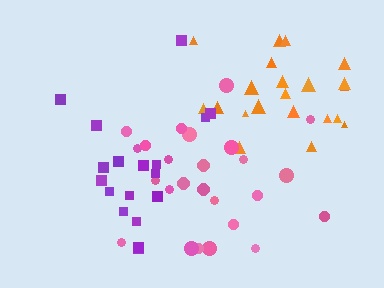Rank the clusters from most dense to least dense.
pink, orange, purple.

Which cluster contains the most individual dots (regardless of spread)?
Pink (26).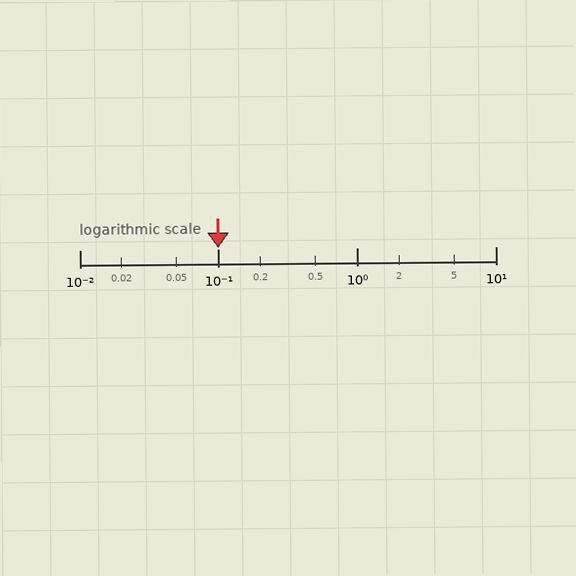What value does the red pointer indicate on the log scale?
The pointer indicates approximately 0.1.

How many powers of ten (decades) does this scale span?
The scale spans 3 decades, from 0.01 to 10.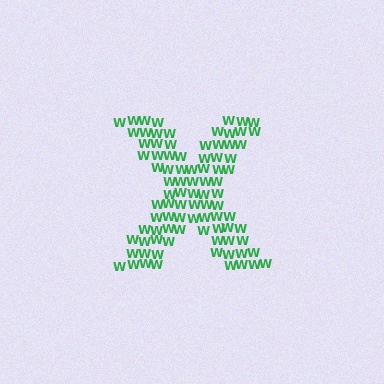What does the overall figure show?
The overall figure shows the letter X.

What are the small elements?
The small elements are letter W's.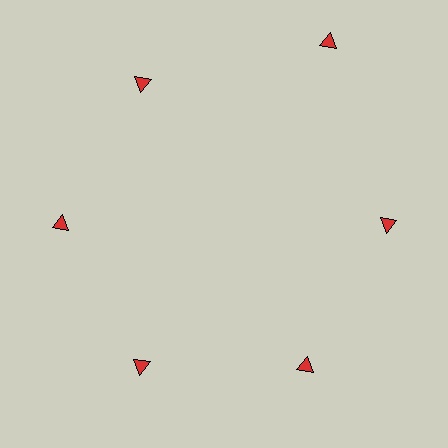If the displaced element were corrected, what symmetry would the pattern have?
It would have 6-fold rotational symmetry — the pattern would map onto itself every 60 degrees.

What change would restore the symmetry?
The symmetry would be restored by moving it inward, back onto the ring so that all 6 triangles sit at equal angles and equal distance from the center.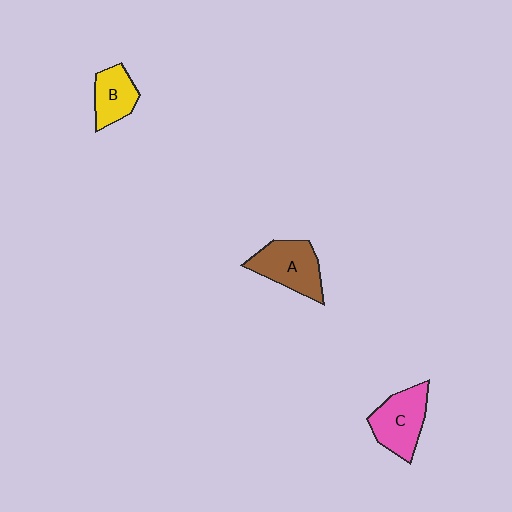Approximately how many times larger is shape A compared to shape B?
Approximately 1.4 times.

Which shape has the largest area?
Shape A (brown).